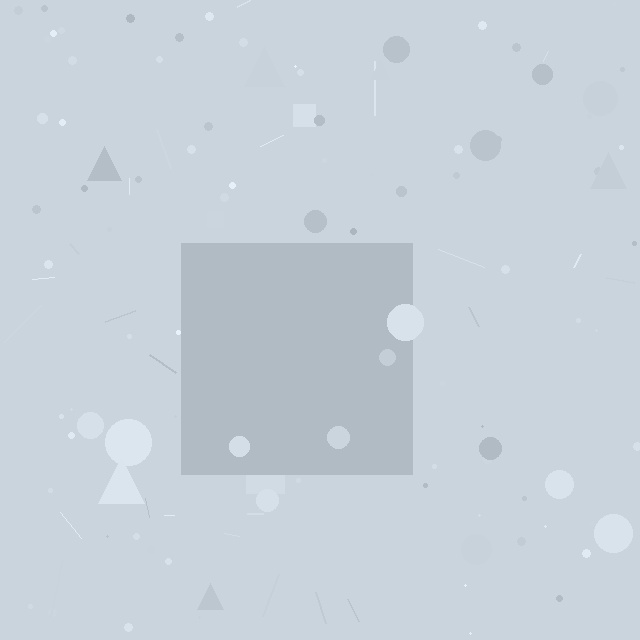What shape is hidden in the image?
A square is hidden in the image.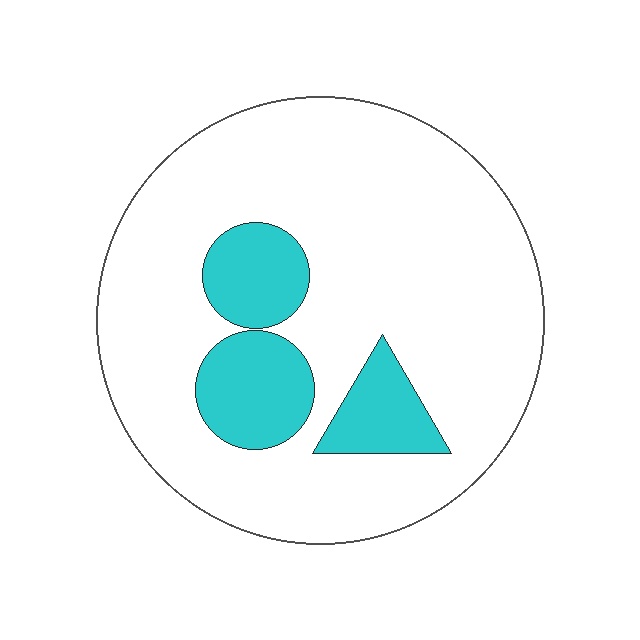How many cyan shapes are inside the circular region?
3.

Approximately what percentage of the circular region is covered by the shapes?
Approximately 20%.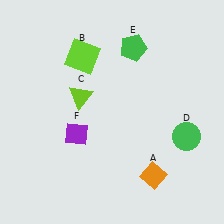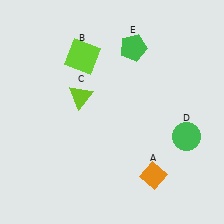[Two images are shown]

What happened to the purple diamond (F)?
The purple diamond (F) was removed in Image 2. It was in the bottom-left area of Image 1.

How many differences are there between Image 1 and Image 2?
There is 1 difference between the two images.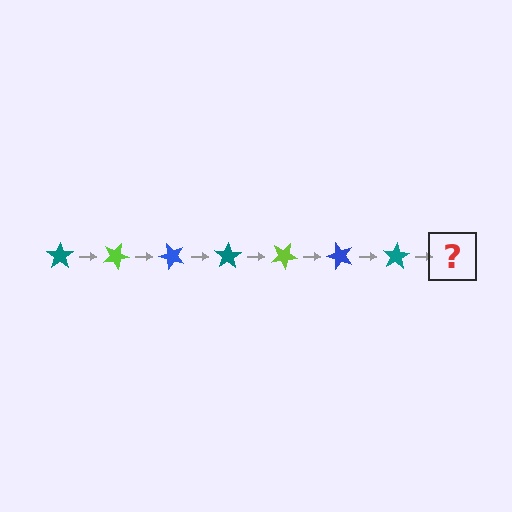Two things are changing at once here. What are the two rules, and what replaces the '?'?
The two rules are that it rotates 25 degrees each step and the color cycles through teal, lime, and blue. The '?' should be a lime star, rotated 175 degrees from the start.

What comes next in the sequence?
The next element should be a lime star, rotated 175 degrees from the start.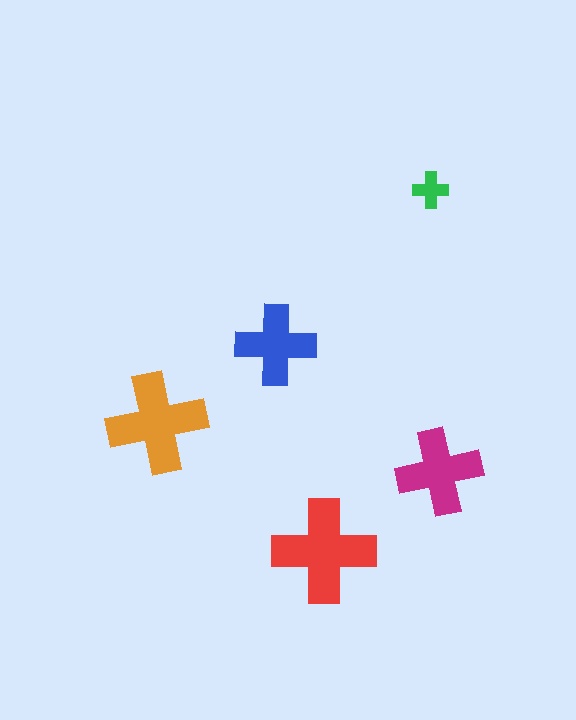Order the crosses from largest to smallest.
the red one, the orange one, the magenta one, the blue one, the green one.